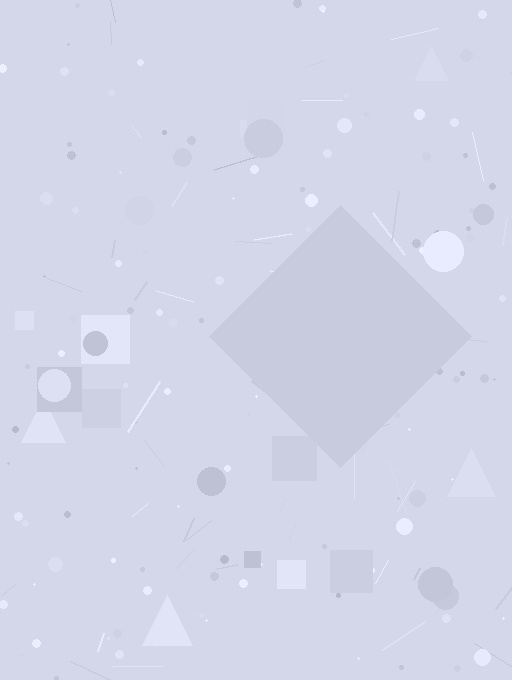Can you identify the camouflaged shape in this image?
The camouflaged shape is a diamond.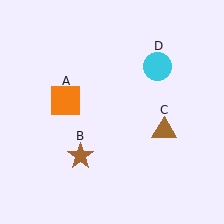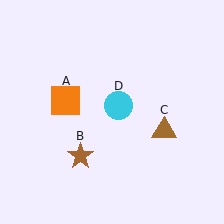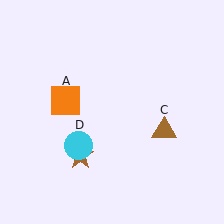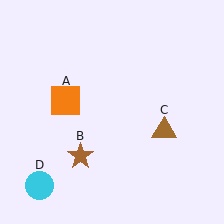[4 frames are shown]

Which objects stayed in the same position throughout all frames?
Orange square (object A) and brown star (object B) and brown triangle (object C) remained stationary.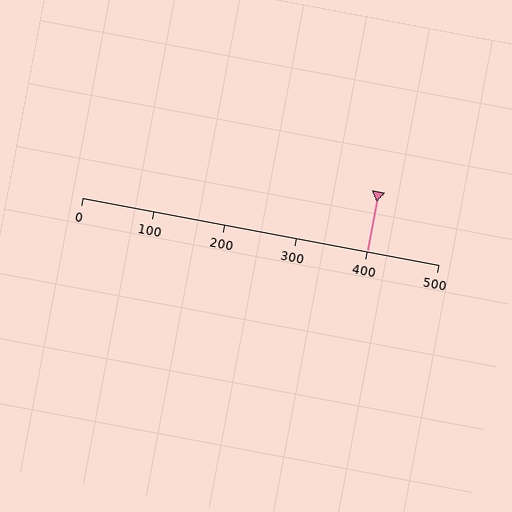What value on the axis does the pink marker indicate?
The marker indicates approximately 400.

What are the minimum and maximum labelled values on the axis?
The axis runs from 0 to 500.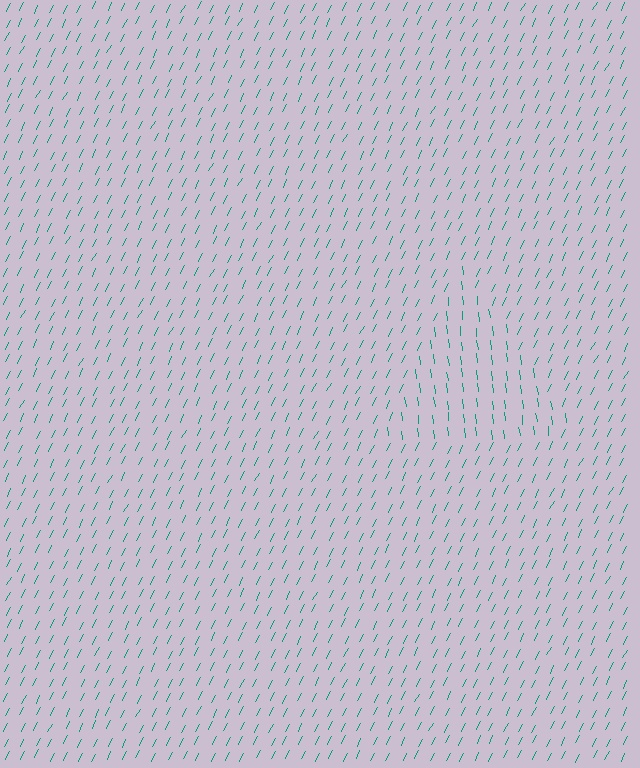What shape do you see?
I see a triangle.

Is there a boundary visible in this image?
Yes, there is a texture boundary formed by a change in line orientation.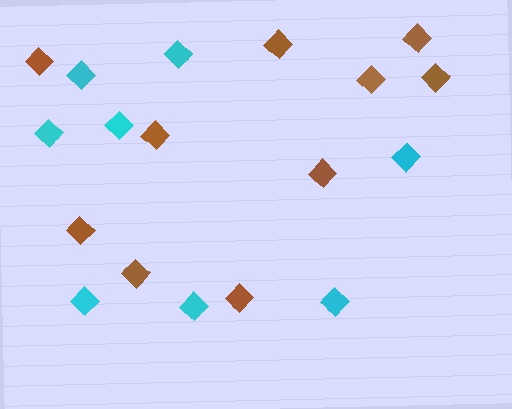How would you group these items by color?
There are 2 groups: one group of cyan diamonds (8) and one group of brown diamonds (10).